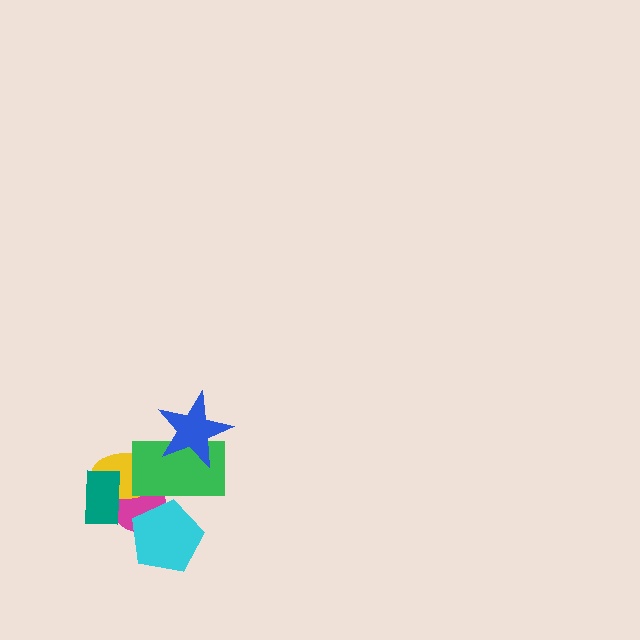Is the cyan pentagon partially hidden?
Yes, it is partially covered by another shape.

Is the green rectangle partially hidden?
Yes, it is partially covered by another shape.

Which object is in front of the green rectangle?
The blue star is in front of the green rectangle.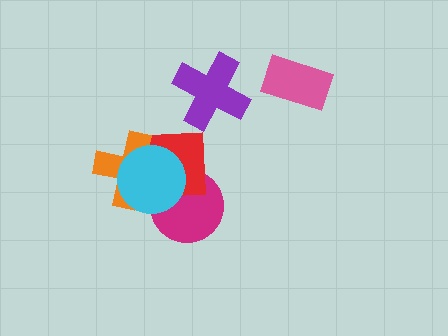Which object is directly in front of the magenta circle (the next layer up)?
The red square is directly in front of the magenta circle.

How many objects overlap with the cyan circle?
3 objects overlap with the cyan circle.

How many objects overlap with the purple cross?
0 objects overlap with the purple cross.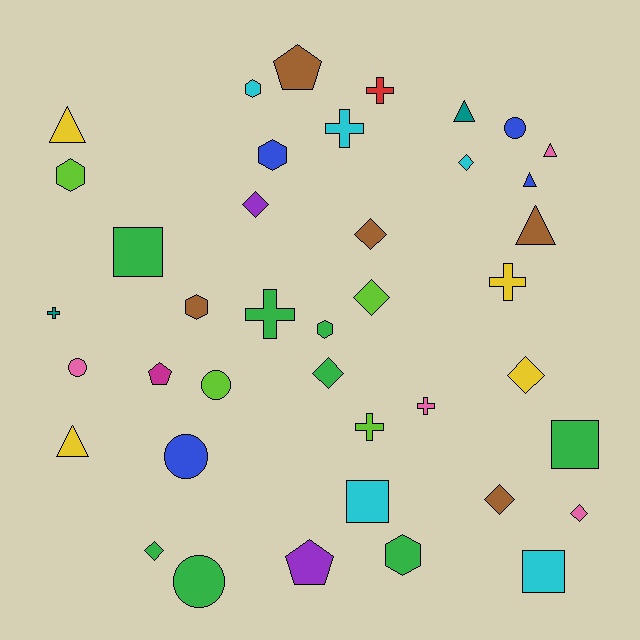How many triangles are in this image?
There are 6 triangles.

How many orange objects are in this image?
There are no orange objects.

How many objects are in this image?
There are 40 objects.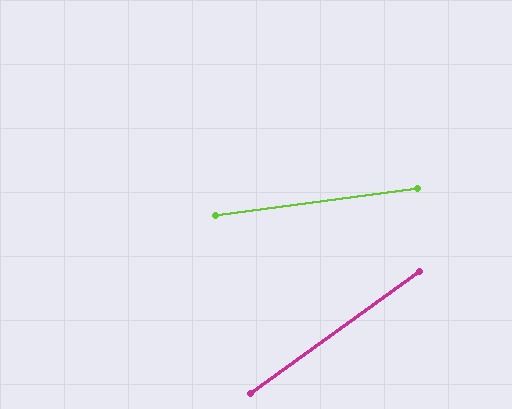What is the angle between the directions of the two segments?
Approximately 28 degrees.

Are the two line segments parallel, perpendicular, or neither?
Neither parallel nor perpendicular — they differ by about 28°.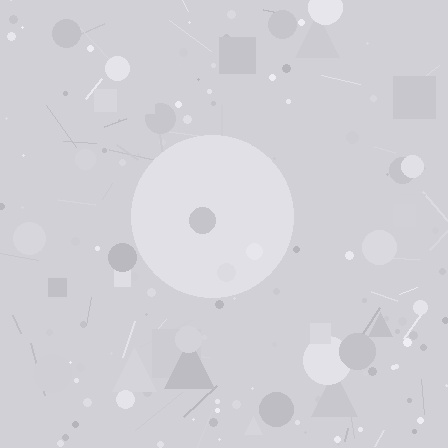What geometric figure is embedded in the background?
A circle is embedded in the background.